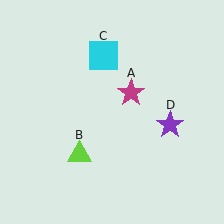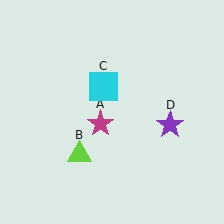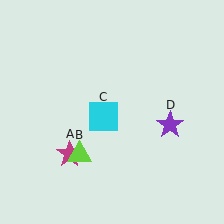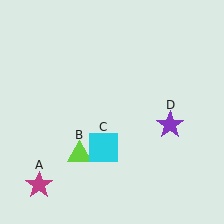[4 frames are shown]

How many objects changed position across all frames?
2 objects changed position: magenta star (object A), cyan square (object C).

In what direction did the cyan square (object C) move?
The cyan square (object C) moved down.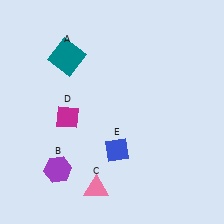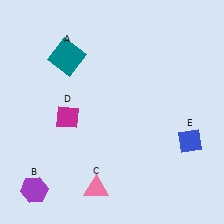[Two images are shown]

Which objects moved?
The objects that moved are: the purple hexagon (B), the blue diamond (E).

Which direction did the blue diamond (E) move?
The blue diamond (E) moved right.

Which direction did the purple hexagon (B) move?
The purple hexagon (B) moved left.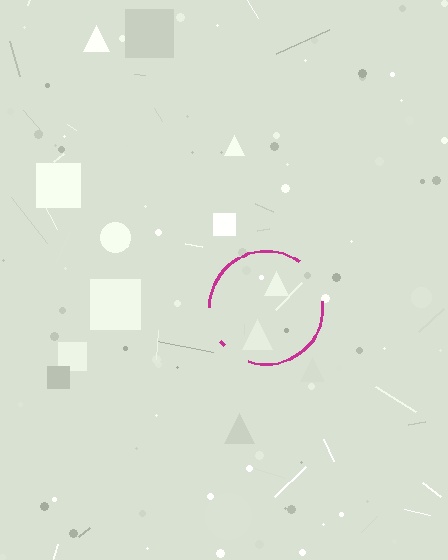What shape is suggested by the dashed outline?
The dashed outline suggests a circle.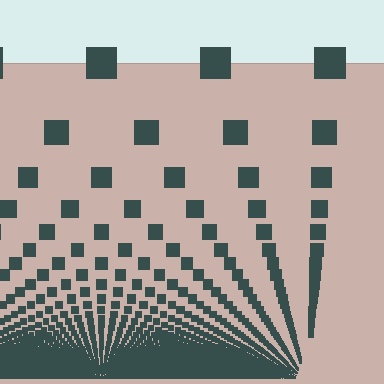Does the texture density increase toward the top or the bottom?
Density increases toward the bottom.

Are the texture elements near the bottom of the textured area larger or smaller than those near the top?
Smaller. The gradient is inverted — elements near the bottom are smaller and denser.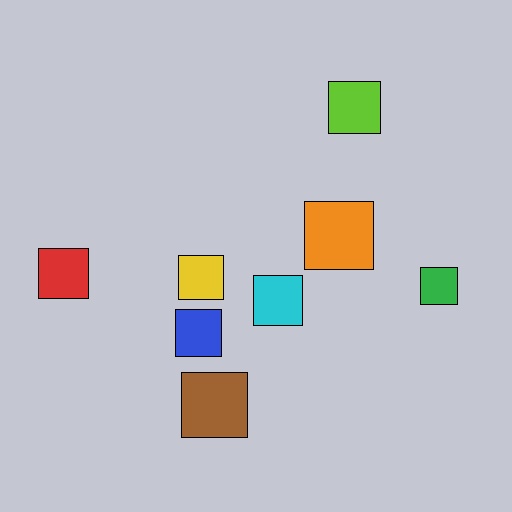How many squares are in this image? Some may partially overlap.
There are 8 squares.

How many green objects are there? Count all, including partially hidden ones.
There is 1 green object.